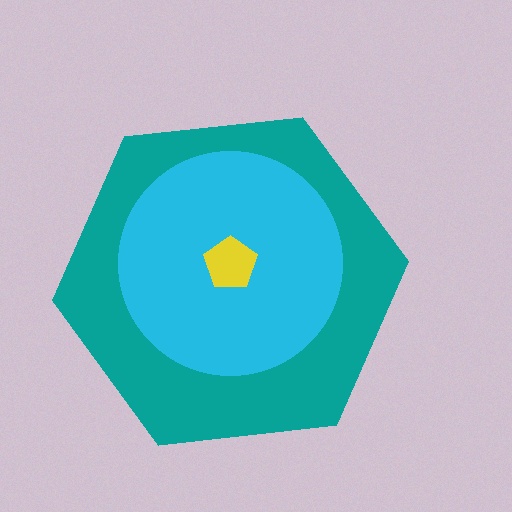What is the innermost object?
The yellow pentagon.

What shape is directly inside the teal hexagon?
The cyan circle.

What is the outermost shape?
The teal hexagon.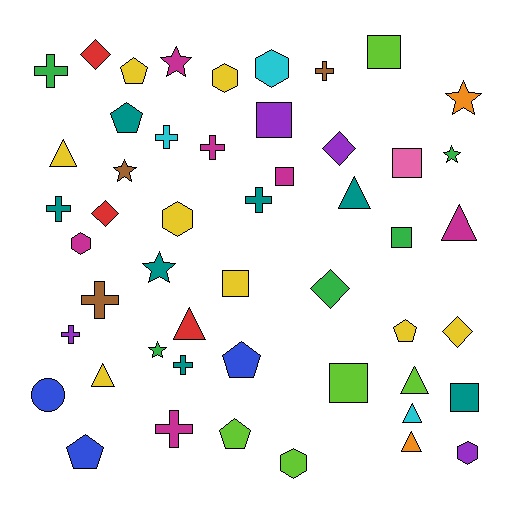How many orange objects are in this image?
There are 2 orange objects.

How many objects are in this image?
There are 50 objects.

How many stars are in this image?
There are 6 stars.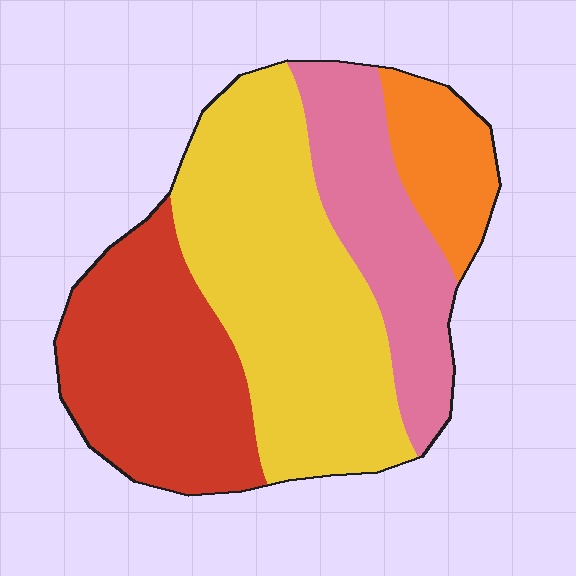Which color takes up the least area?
Orange, at roughly 10%.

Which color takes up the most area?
Yellow, at roughly 40%.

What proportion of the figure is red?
Red takes up between a quarter and a half of the figure.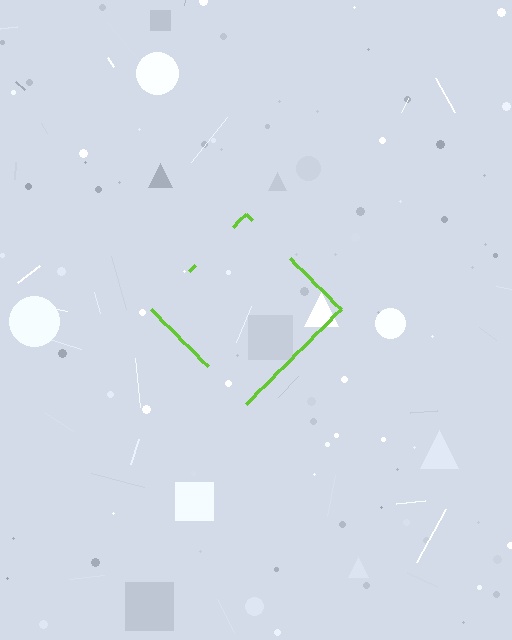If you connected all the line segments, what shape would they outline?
They would outline a diamond.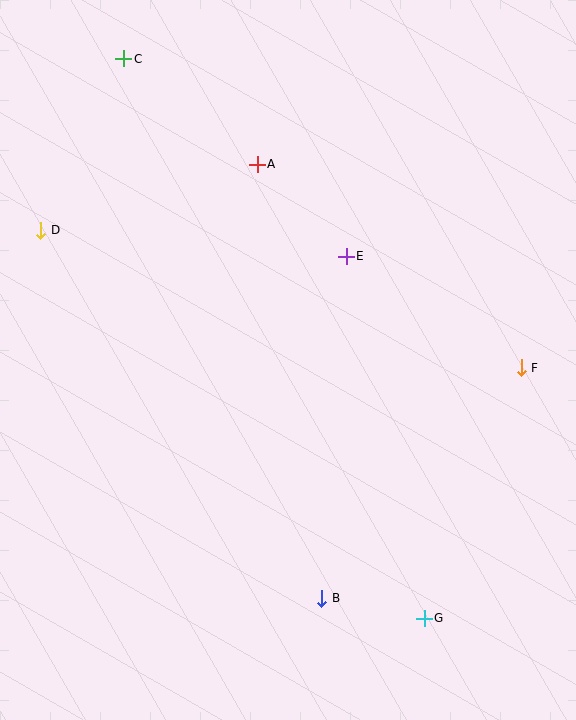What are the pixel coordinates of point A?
Point A is at (257, 164).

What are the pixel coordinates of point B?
Point B is at (322, 598).